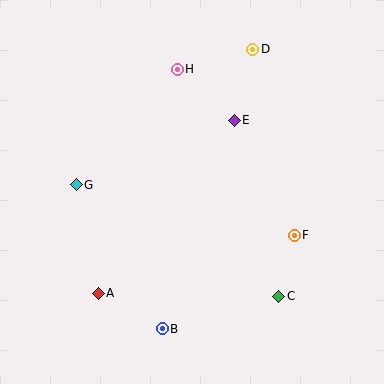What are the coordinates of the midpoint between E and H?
The midpoint between E and H is at (206, 95).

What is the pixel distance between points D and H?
The distance between D and H is 78 pixels.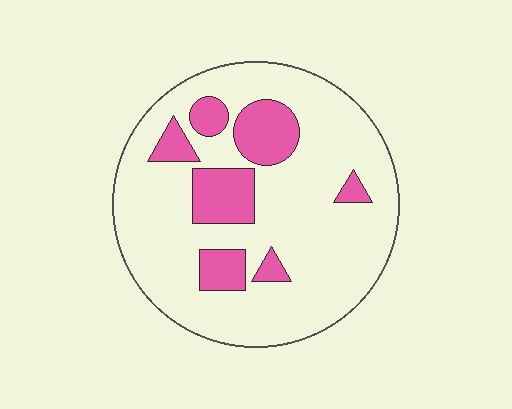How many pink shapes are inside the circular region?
7.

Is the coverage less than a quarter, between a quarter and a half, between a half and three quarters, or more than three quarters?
Less than a quarter.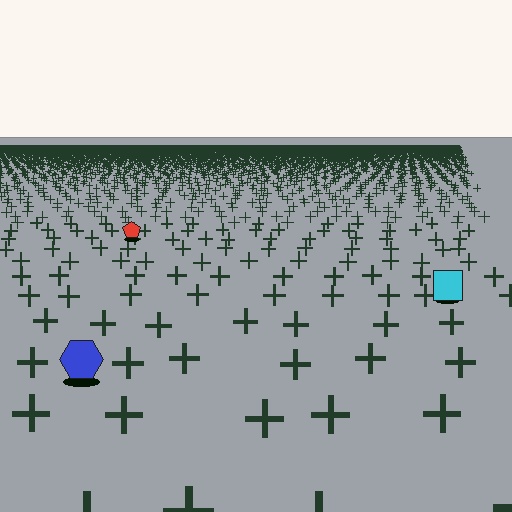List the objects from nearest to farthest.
From nearest to farthest: the blue hexagon, the cyan square, the red pentagon.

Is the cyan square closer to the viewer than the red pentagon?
Yes. The cyan square is closer — you can tell from the texture gradient: the ground texture is coarser near it.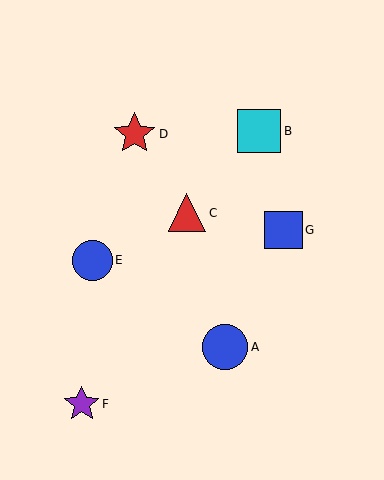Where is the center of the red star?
The center of the red star is at (135, 134).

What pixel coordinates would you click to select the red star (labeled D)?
Click at (135, 134) to select the red star D.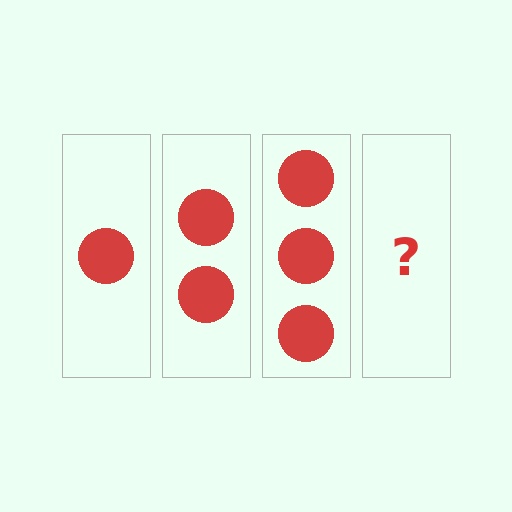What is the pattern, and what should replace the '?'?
The pattern is that each step adds one more circle. The '?' should be 4 circles.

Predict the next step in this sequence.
The next step is 4 circles.